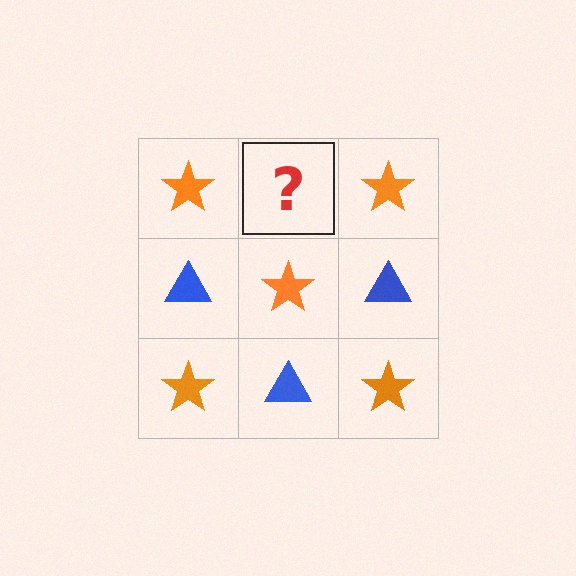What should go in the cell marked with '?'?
The missing cell should contain a blue triangle.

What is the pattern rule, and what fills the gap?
The rule is that it alternates orange star and blue triangle in a checkerboard pattern. The gap should be filled with a blue triangle.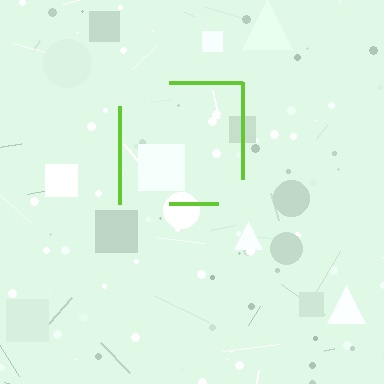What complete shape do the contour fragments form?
The contour fragments form a square.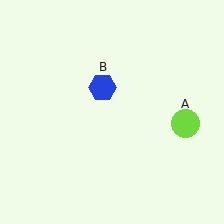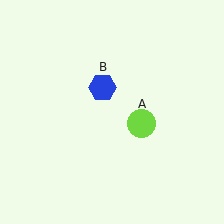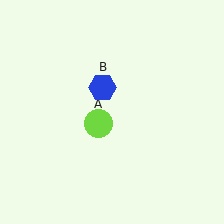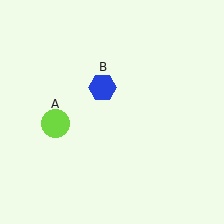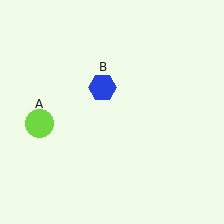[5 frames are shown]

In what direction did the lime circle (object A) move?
The lime circle (object A) moved left.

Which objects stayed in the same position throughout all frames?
Blue hexagon (object B) remained stationary.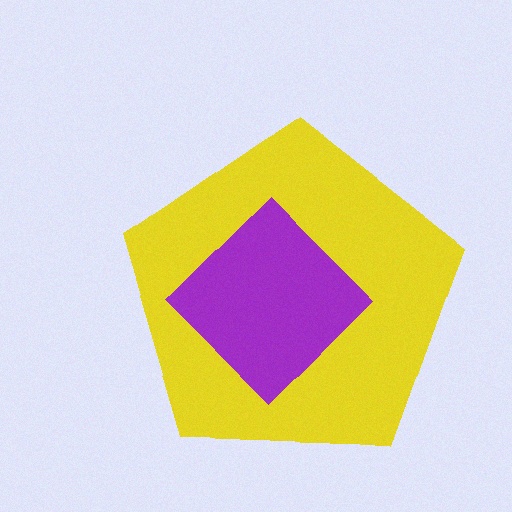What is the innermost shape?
The purple diamond.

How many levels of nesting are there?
2.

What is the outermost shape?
The yellow pentagon.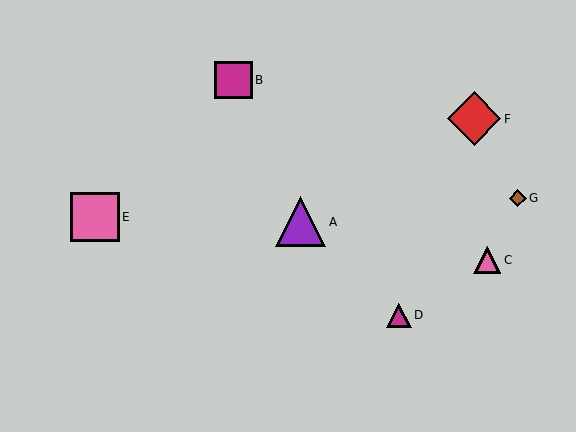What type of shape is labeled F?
Shape F is a red diamond.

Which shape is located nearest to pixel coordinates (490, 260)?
The pink triangle (labeled C) at (487, 260) is nearest to that location.